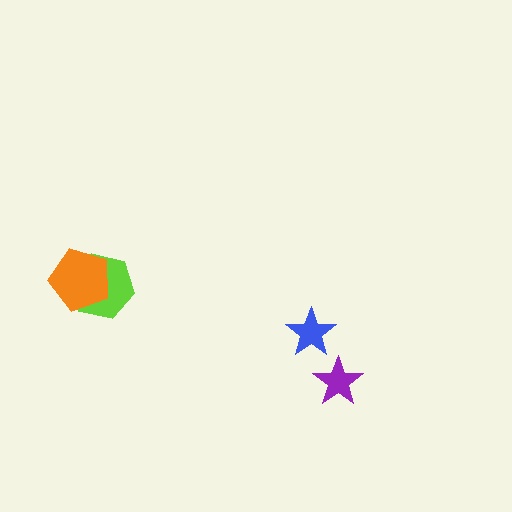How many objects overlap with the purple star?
0 objects overlap with the purple star.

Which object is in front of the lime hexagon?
The orange pentagon is in front of the lime hexagon.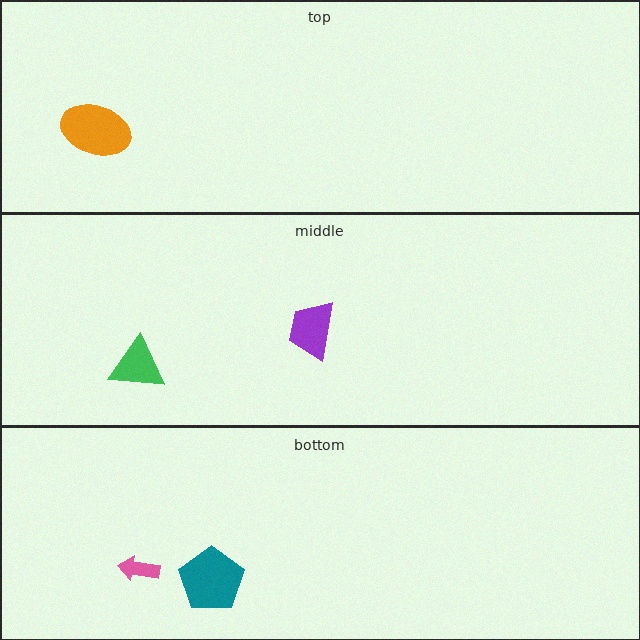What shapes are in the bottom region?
The pink arrow, the teal pentagon.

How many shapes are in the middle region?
2.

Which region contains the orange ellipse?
The top region.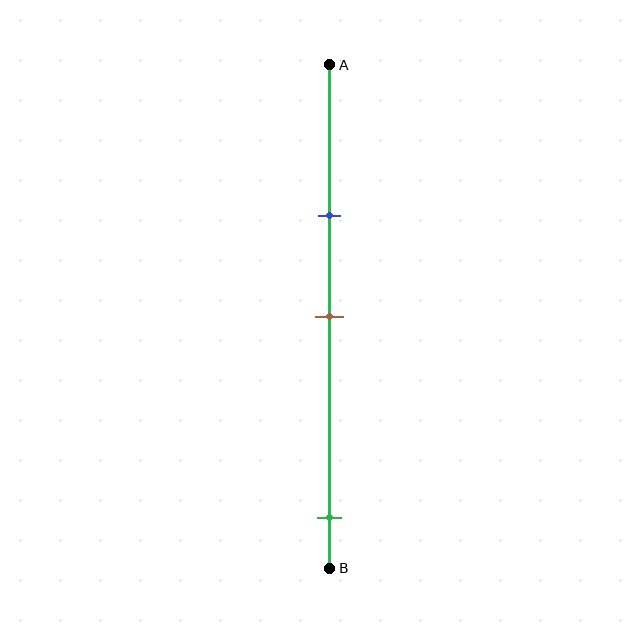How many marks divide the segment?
There are 3 marks dividing the segment.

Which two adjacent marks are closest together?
The blue and brown marks are the closest adjacent pair.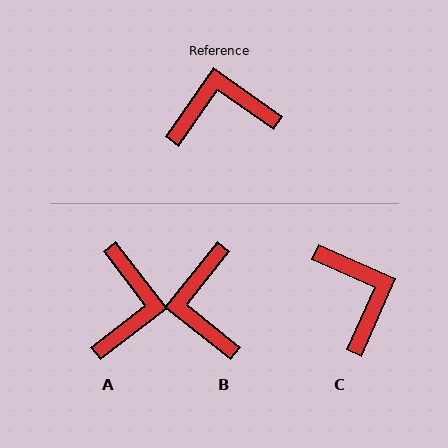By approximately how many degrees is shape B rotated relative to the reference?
Approximately 86 degrees counter-clockwise.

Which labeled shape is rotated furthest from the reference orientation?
A, about 108 degrees away.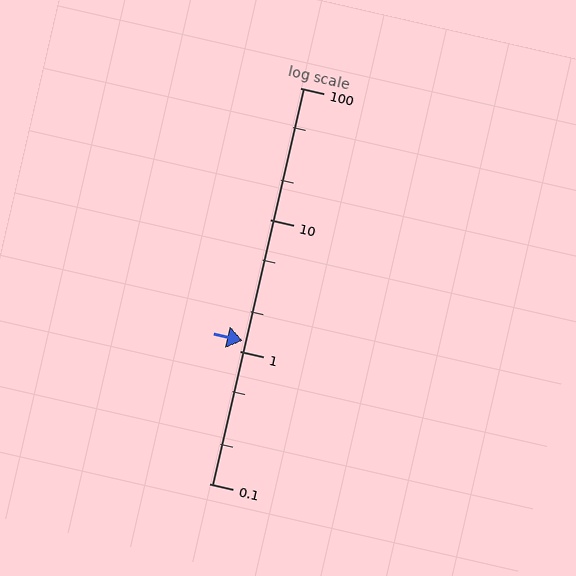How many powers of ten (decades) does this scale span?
The scale spans 3 decades, from 0.1 to 100.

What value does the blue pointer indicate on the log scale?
The pointer indicates approximately 1.2.